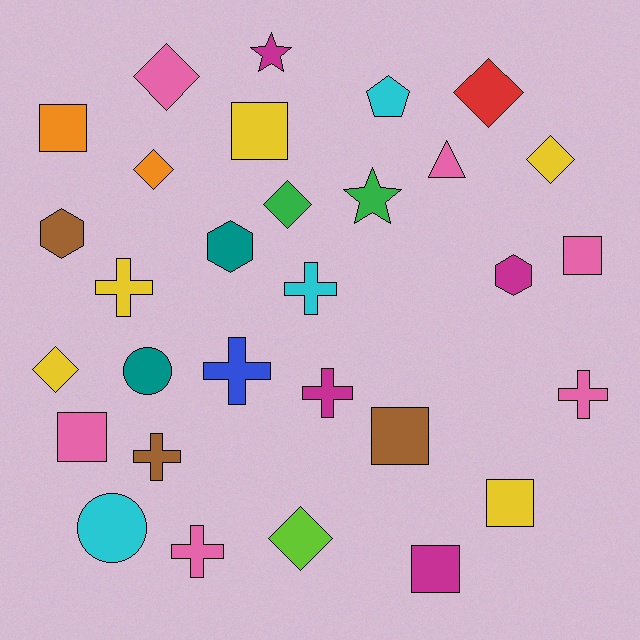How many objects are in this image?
There are 30 objects.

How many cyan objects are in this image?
There are 3 cyan objects.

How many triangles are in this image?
There is 1 triangle.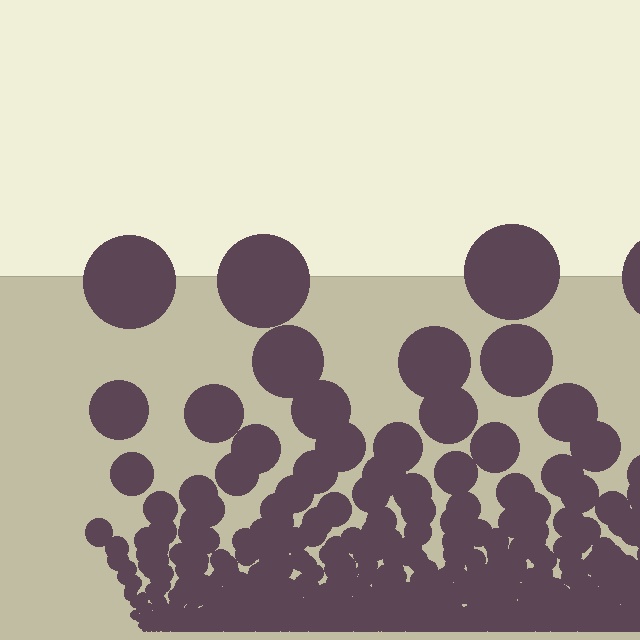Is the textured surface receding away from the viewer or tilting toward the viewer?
The surface appears to tilt toward the viewer. Texture elements get larger and sparser toward the top.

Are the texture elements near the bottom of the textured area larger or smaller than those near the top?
Smaller. The gradient is inverted — elements near the bottom are smaller and denser.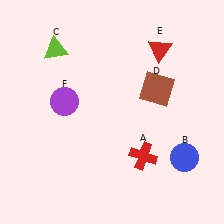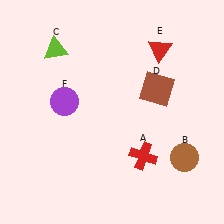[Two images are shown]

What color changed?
The circle (B) changed from blue in Image 1 to brown in Image 2.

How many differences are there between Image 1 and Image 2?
There is 1 difference between the two images.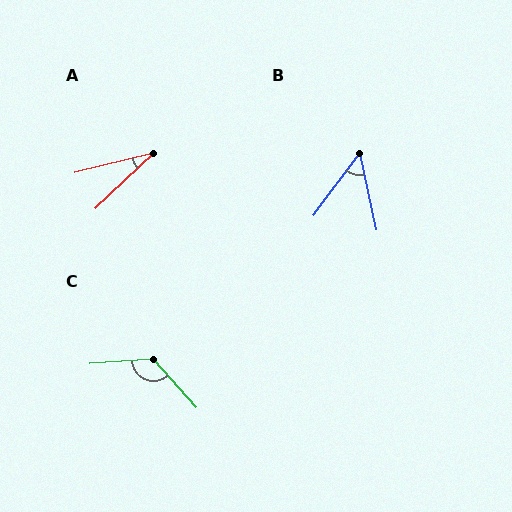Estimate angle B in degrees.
Approximately 49 degrees.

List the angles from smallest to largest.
A (30°), B (49°), C (128°).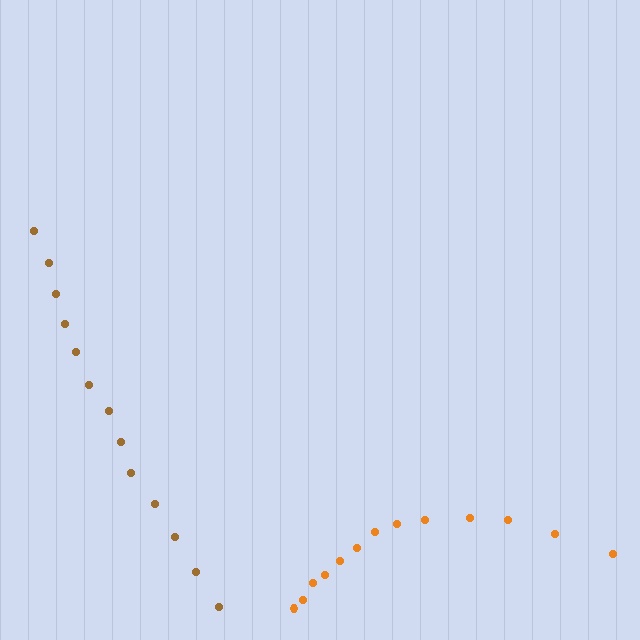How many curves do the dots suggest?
There are 2 distinct paths.